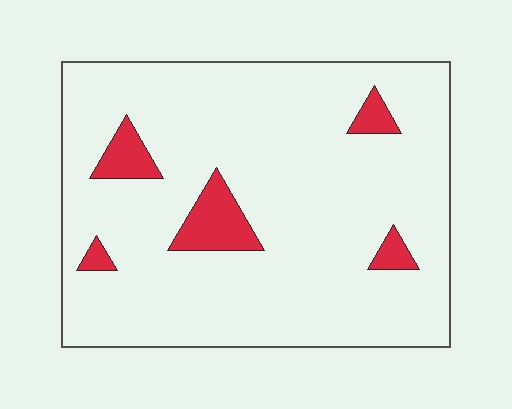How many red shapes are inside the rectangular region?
5.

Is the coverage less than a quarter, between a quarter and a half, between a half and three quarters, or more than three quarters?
Less than a quarter.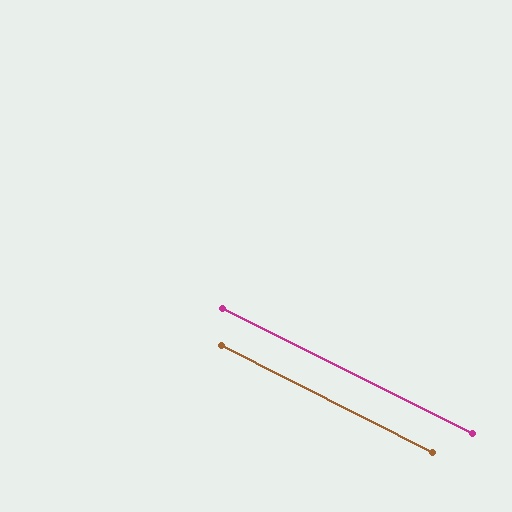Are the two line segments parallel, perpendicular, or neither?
Parallel — their directions differ by only 0.2°.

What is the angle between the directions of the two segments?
Approximately 0 degrees.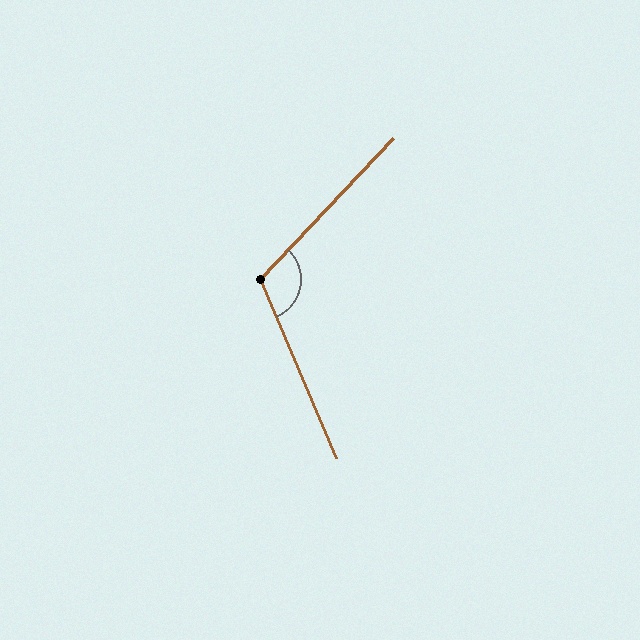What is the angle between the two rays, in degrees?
Approximately 113 degrees.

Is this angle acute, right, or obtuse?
It is obtuse.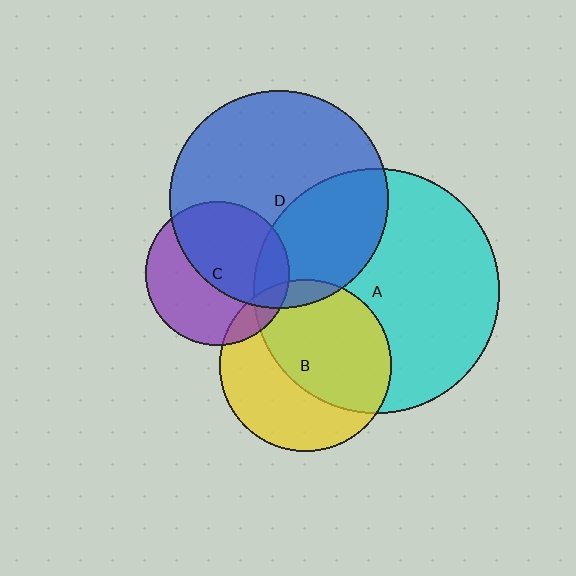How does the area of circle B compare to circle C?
Approximately 1.4 times.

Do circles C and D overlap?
Yes.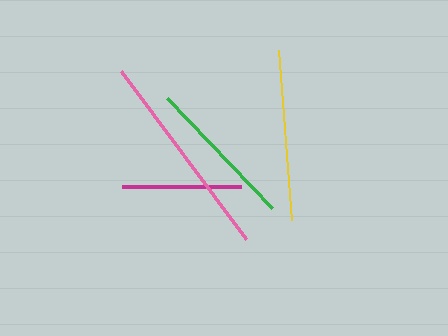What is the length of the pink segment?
The pink segment is approximately 209 pixels long.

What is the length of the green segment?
The green segment is approximately 152 pixels long.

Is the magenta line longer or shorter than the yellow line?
The yellow line is longer than the magenta line.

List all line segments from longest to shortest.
From longest to shortest: pink, yellow, green, magenta.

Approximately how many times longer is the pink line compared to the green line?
The pink line is approximately 1.4 times the length of the green line.